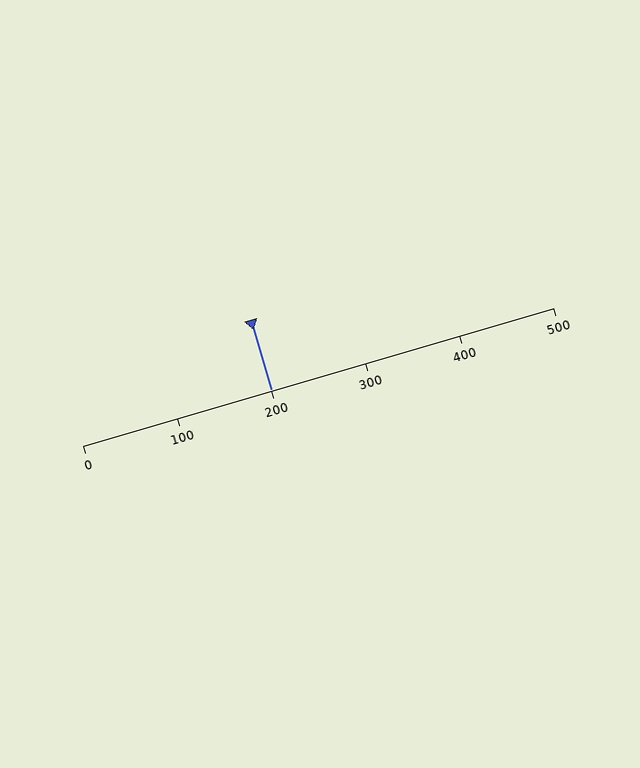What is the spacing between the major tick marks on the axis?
The major ticks are spaced 100 apart.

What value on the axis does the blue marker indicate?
The marker indicates approximately 200.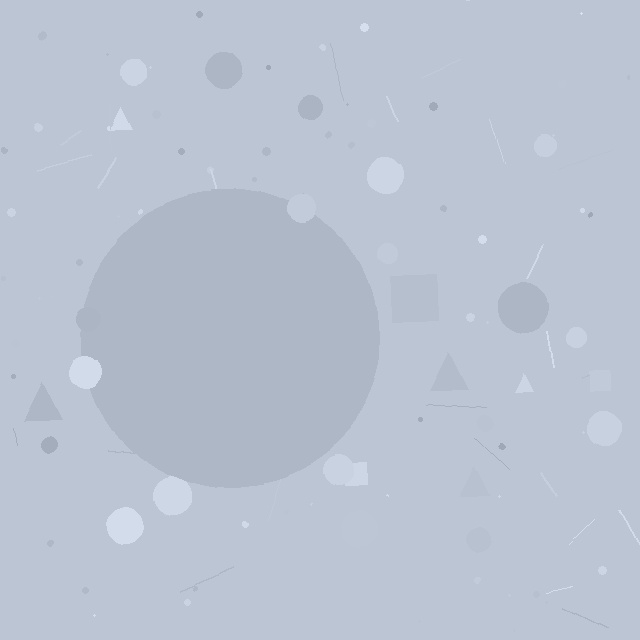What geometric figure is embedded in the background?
A circle is embedded in the background.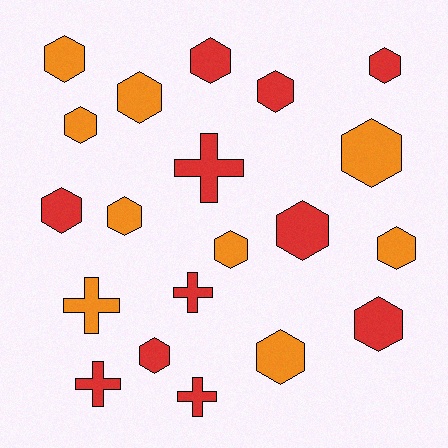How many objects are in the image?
There are 20 objects.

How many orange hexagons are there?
There are 8 orange hexagons.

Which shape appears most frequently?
Hexagon, with 15 objects.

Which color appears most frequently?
Red, with 11 objects.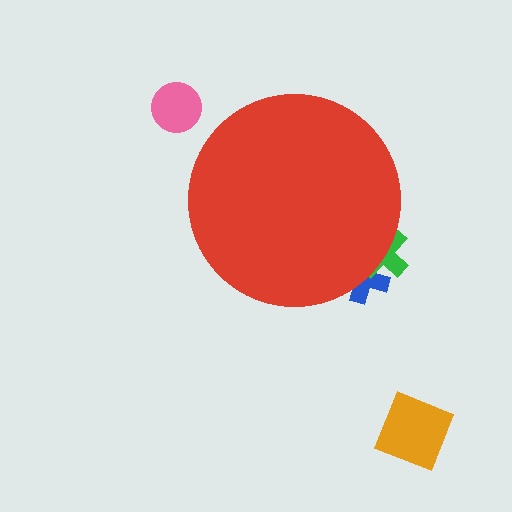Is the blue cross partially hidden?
Yes, the blue cross is partially hidden behind the red circle.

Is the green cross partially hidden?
Yes, the green cross is partially hidden behind the red circle.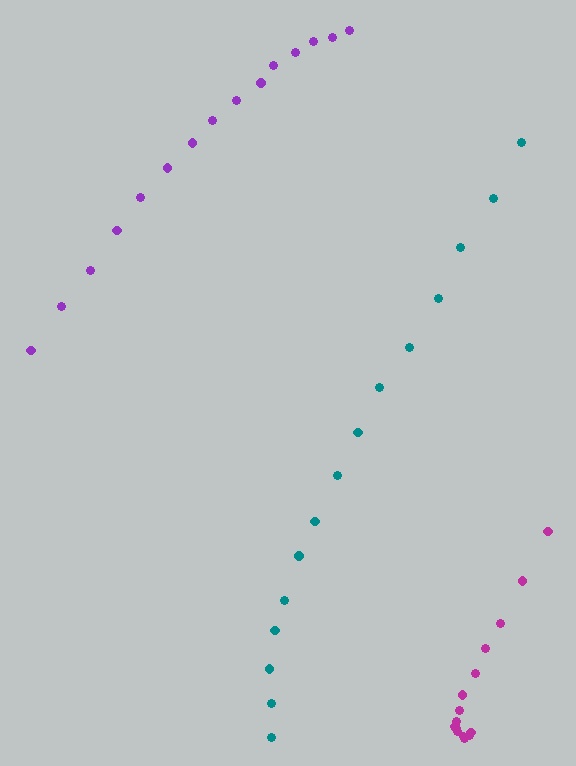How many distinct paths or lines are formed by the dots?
There are 3 distinct paths.